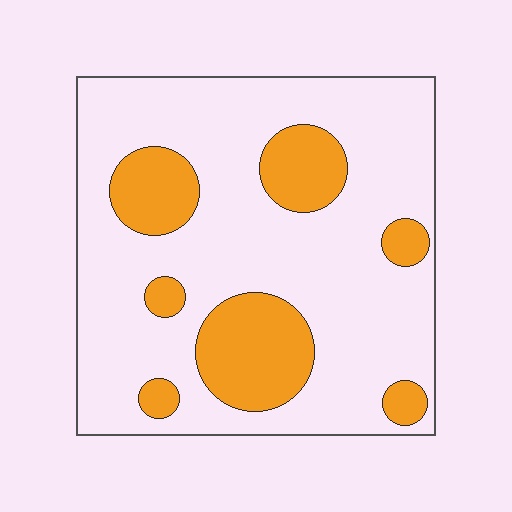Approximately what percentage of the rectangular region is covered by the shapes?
Approximately 25%.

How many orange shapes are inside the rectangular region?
7.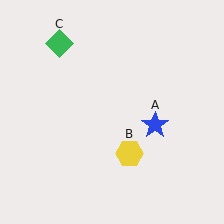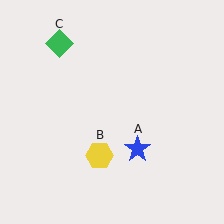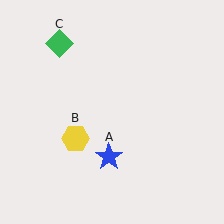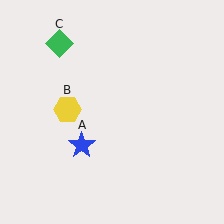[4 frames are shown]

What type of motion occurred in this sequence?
The blue star (object A), yellow hexagon (object B) rotated clockwise around the center of the scene.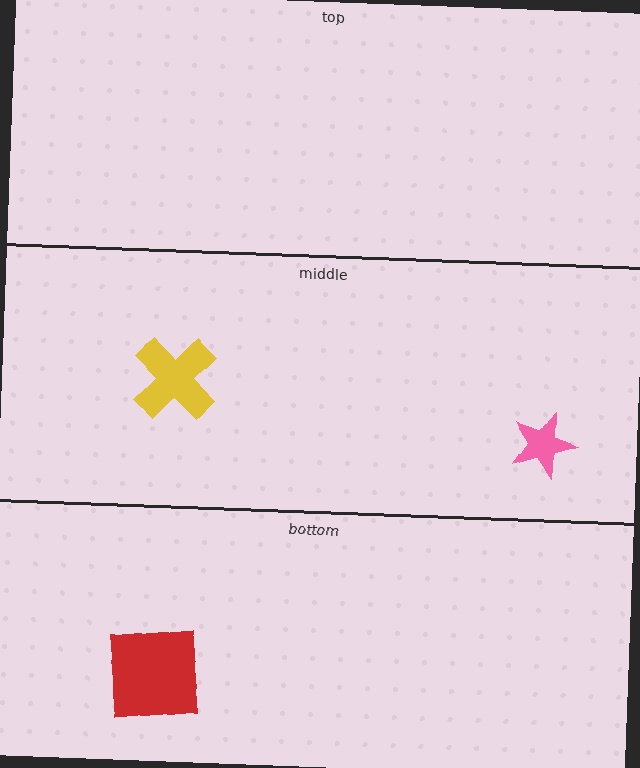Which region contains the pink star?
The middle region.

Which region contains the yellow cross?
The middle region.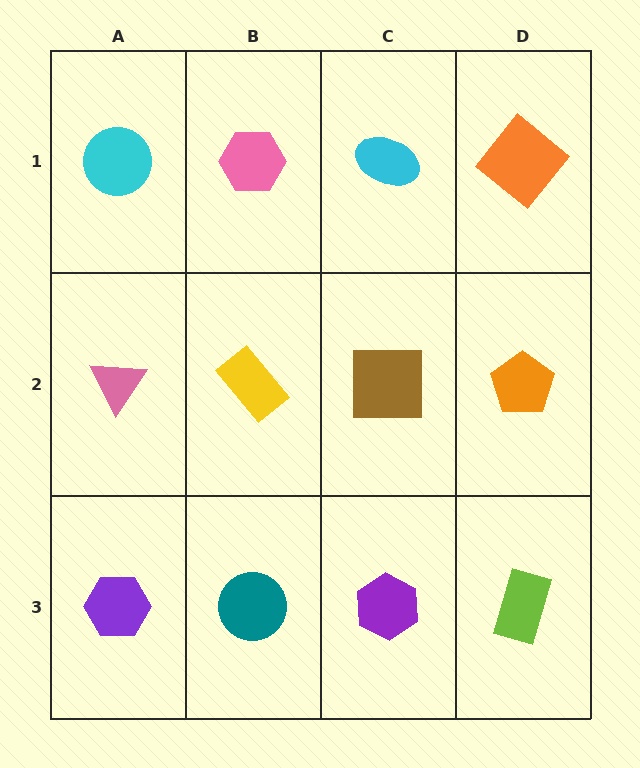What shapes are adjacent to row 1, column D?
An orange pentagon (row 2, column D), a cyan ellipse (row 1, column C).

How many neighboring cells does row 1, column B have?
3.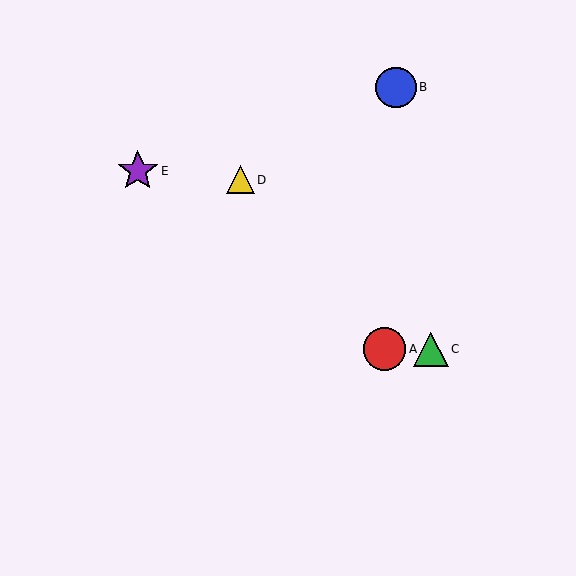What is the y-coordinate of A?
Object A is at y≈349.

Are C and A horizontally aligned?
Yes, both are at y≈349.